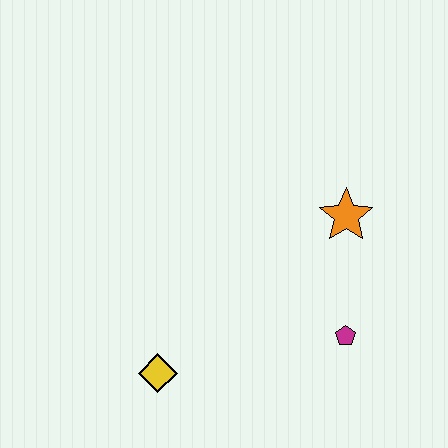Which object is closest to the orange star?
The magenta pentagon is closest to the orange star.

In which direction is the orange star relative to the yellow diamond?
The orange star is to the right of the yellow diamond.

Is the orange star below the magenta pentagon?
No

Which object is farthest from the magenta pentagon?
The yellow diamond is farthest from the magenta pentagon.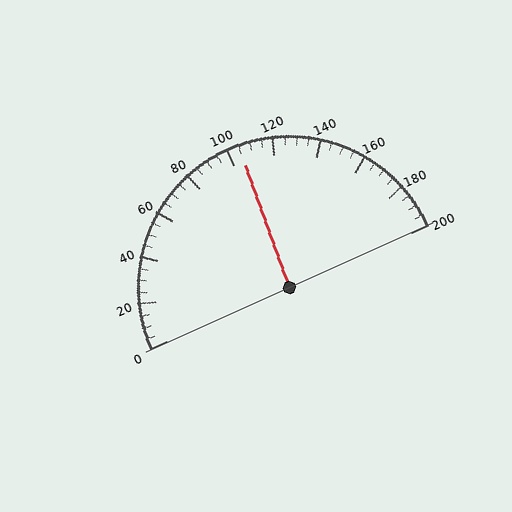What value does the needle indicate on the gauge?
The needle indicates approximately 105.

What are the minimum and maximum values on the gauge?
The gauge ranges from 0 to 200.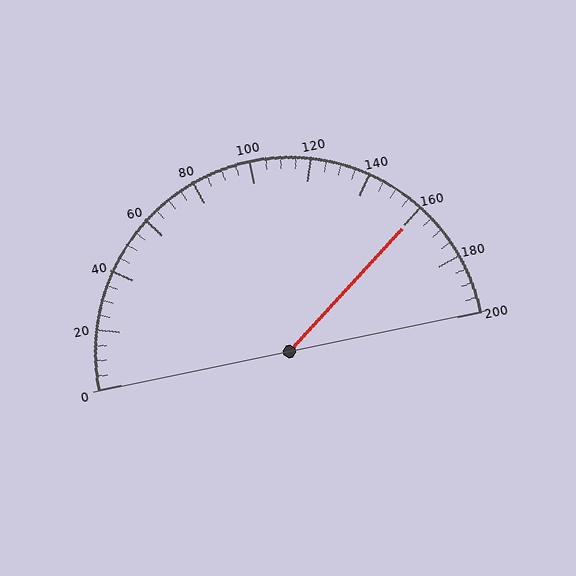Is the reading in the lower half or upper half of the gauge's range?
The reading is in the upper half of the range (0 to 200).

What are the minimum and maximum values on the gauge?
The gauge ranges from 0 to 200.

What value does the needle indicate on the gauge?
The needle indicates approximately 160.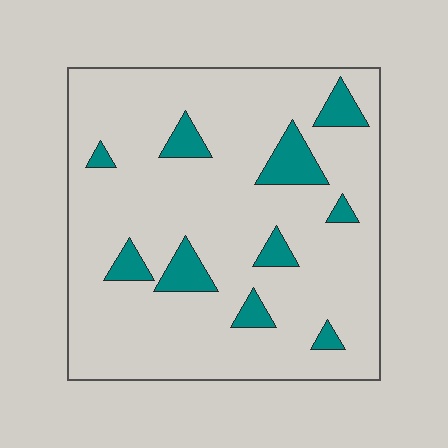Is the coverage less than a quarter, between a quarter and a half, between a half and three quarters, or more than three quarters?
Less than a quarter.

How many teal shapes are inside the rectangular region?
10.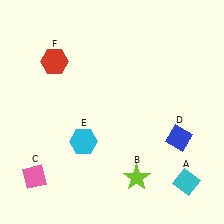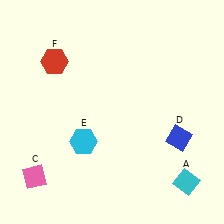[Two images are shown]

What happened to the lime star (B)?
The lime star (B) was removed in Image 2. It was in the bottom-right area of Image 1.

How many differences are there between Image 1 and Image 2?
There is 1 difference between the two images.